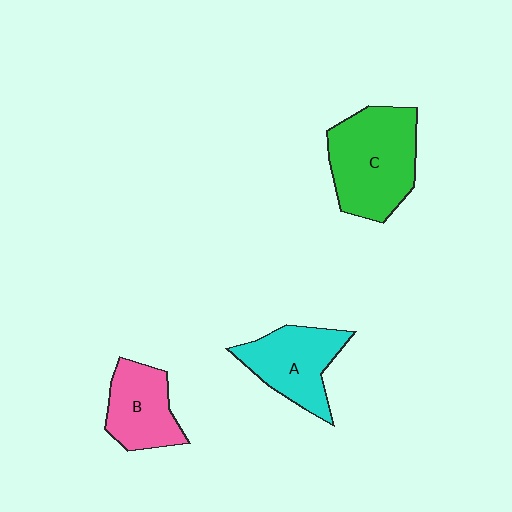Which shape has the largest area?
Shape C (green).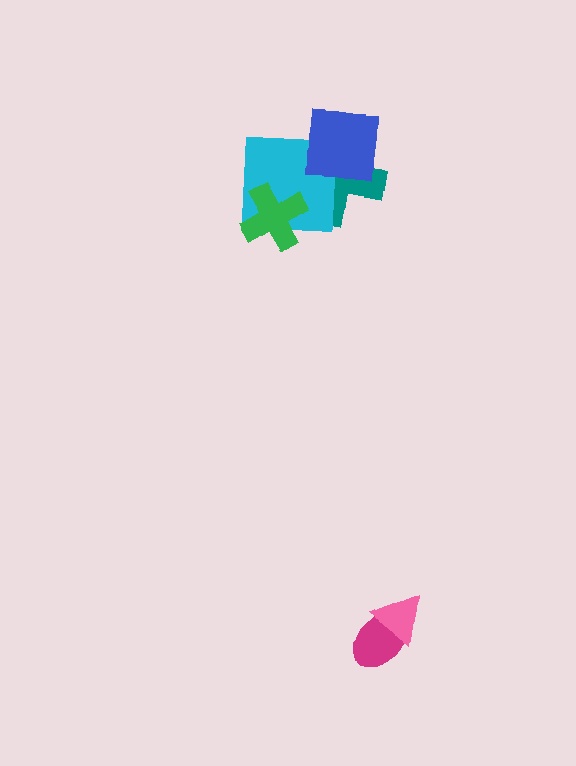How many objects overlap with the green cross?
2 objects overlap with the green cross.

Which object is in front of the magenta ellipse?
The pink triangle is in front of the magenta ellipse.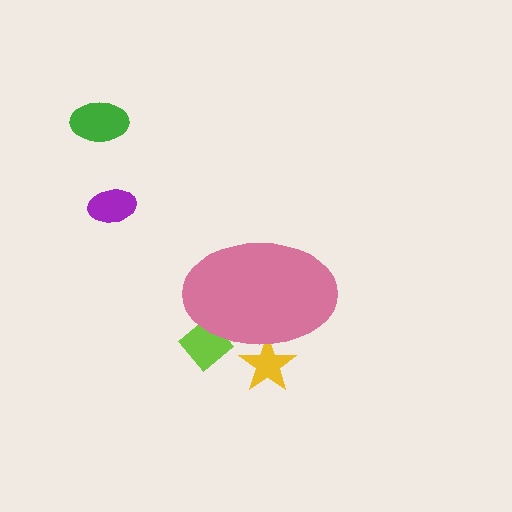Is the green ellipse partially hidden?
No, the green ellipse is fully visible.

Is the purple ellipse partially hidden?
No, the purple ellipse is fully visible.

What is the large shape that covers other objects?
A pink ellipse.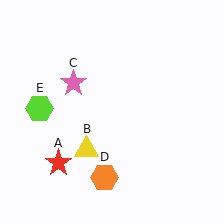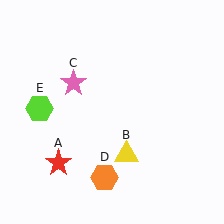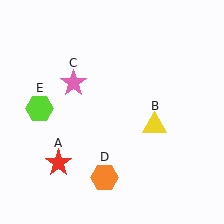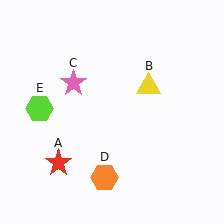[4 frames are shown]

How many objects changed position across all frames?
1 object changed position: yellow triangle (object B).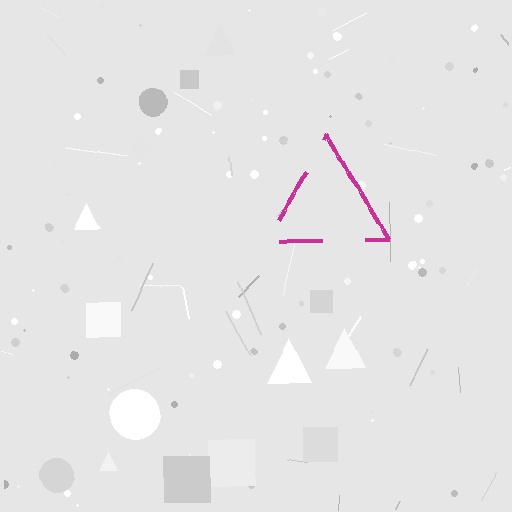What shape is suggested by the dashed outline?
The dashed outline suggests a triangle.